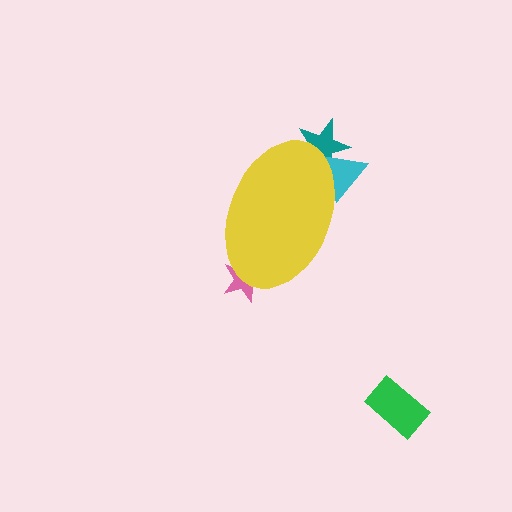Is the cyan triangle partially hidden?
Yes, the cyan triangle is partially hidden behind the yellow ellipse.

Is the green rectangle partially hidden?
No, the green rectangle is fully visible.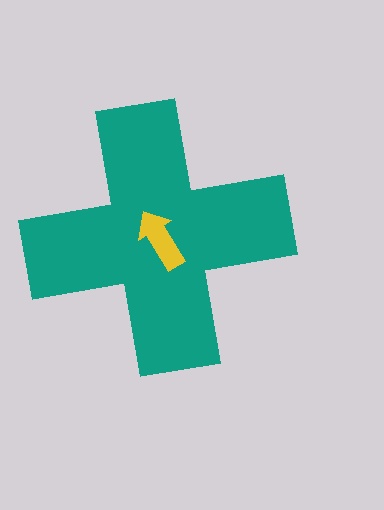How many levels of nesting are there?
2.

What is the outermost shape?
The teal cross.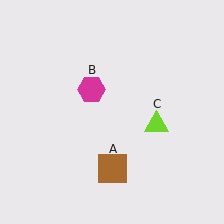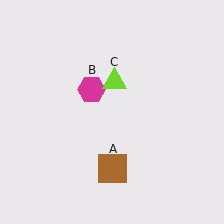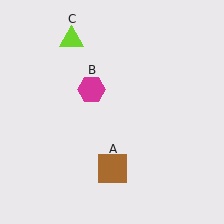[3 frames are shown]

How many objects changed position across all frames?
1 object changed position: lime triangle (object C).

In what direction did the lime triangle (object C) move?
The lime triangle (object C) moved up and to the left.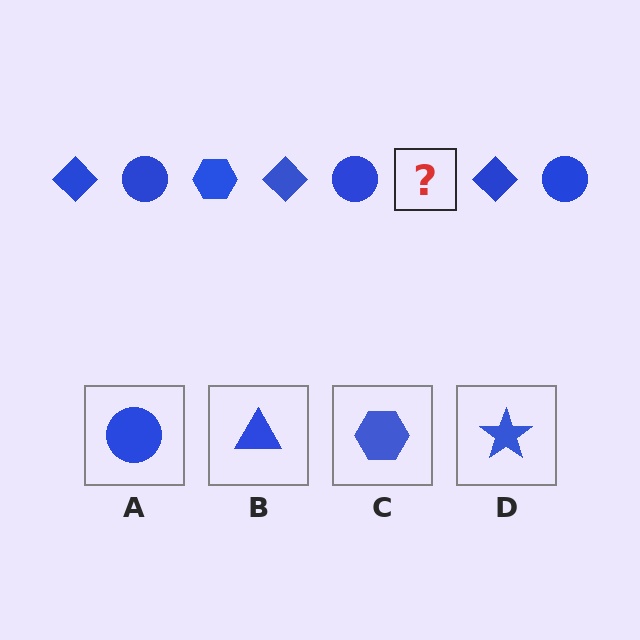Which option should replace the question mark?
Option C.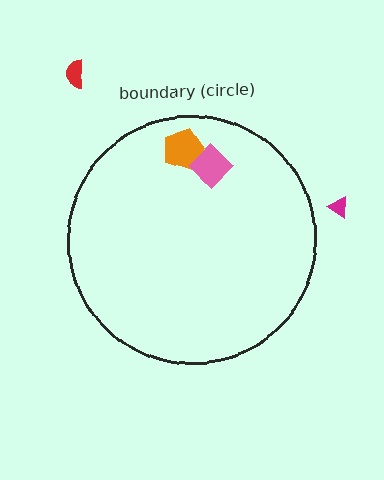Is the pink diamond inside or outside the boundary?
Inside.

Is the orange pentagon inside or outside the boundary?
Inside.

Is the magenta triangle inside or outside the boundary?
Outside.